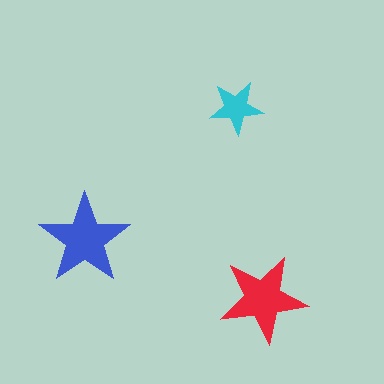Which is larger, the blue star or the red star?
The blue one.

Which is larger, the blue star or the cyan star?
The blue one.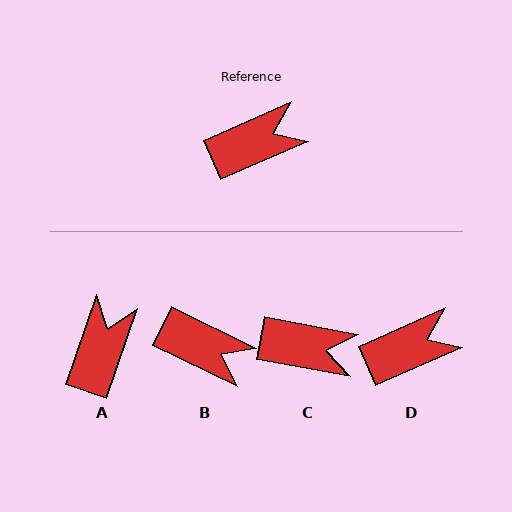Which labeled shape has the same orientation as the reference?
D.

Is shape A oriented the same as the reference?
No, it is off by about 47 degrees.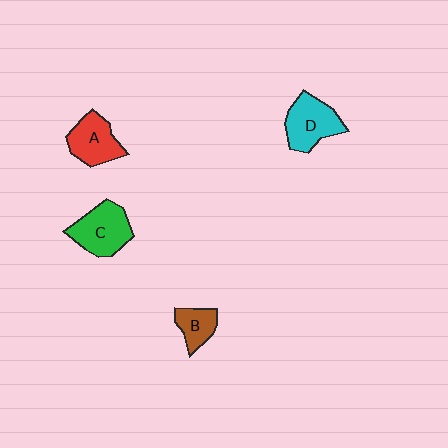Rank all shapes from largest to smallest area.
From largest to smallest: C (green), D (cyan), A (red), B (brown).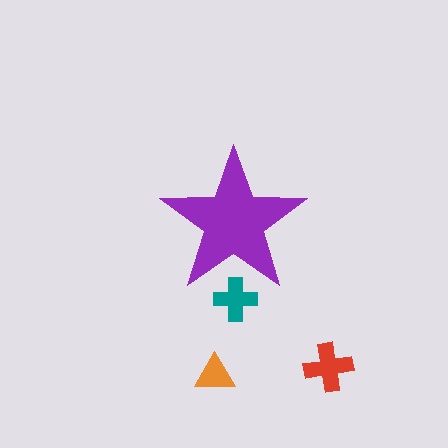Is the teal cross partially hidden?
Yes, the teal cross is partially hidden behind the purple star.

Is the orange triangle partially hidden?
No, the orange triangle is fully visible.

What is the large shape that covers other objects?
A purple star.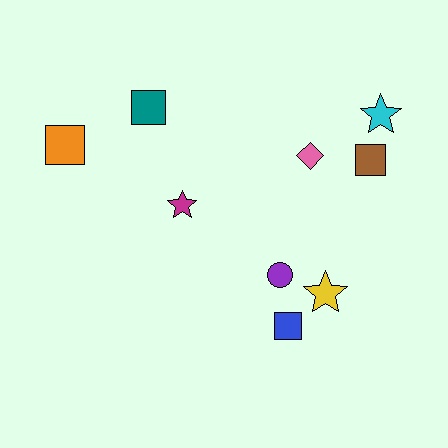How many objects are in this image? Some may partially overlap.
There are 9 objects.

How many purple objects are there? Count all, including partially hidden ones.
There is 1 purple object.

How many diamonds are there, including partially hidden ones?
There is 1 diamond.